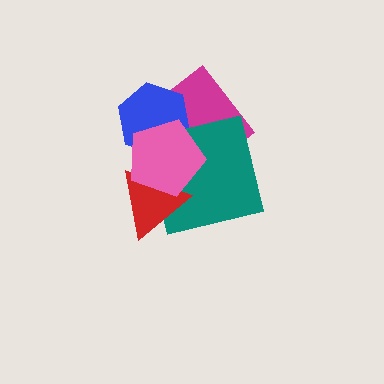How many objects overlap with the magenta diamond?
3 objects overlap with the magenta diamond.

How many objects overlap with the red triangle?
2 objects overlap with the red triangle.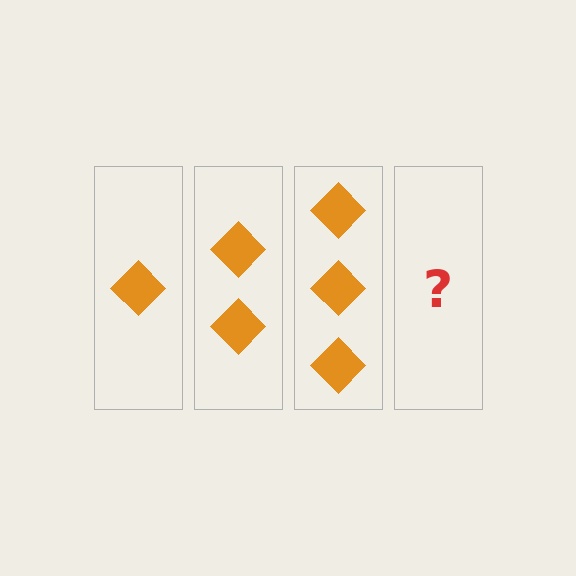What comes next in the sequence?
The next element should be 4 diamonds.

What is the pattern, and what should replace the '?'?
The pattern is that each step adds one more diamond. The '?' should be 4 diamonds.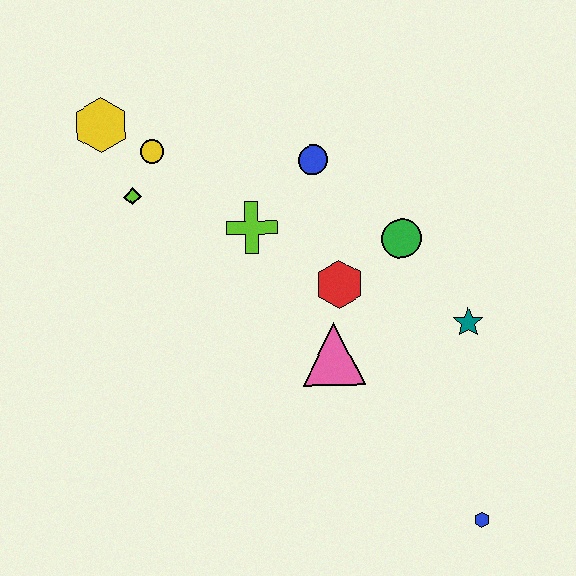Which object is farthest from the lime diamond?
The blue hexagon is farthest from the lime diamond.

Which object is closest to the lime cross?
The blue circle is closest to the lime cross.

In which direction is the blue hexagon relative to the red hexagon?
The blue hexagon is below the red hexagon.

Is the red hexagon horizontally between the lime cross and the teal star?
Yes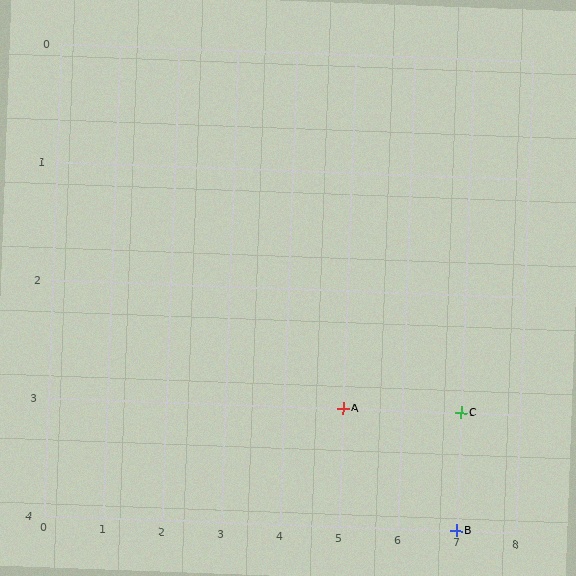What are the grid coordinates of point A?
Point A is at grid coordinates (5, 3).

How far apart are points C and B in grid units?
Points C and B are 1 row apart.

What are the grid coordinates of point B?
Point B is at grid coordinates (7, 4).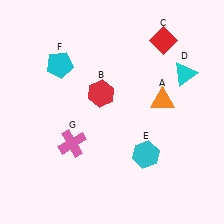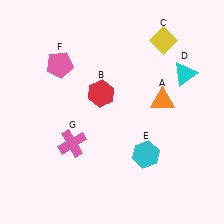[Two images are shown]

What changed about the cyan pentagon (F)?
In Image 1, F is cyan. In Image 2, it changed to pink.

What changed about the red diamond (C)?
In Image 1, C is red. In Image 2, it changed to yellow.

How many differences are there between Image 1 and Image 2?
There are 2 differences between the two images.